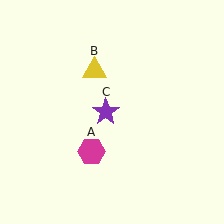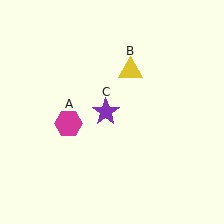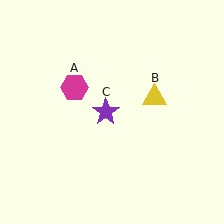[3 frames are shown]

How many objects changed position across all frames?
2 objects changed position: magenta hexagon (object A), yellow triangle (object B).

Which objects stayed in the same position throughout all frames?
Purple star (object C) remained stationary.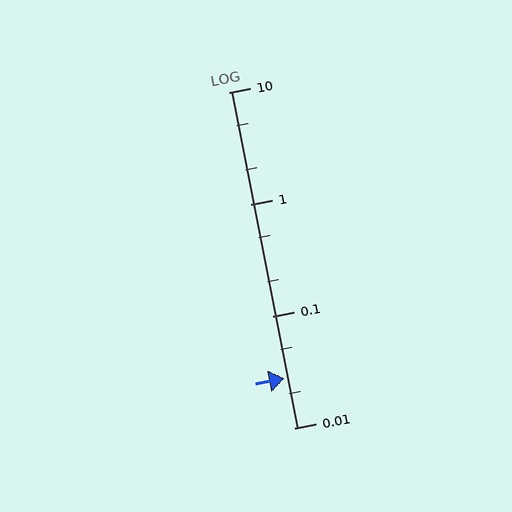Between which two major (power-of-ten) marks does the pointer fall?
The pointer is between 0.01 and 0.1.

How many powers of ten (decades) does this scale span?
The scale spans 3 decades, from 0.01 to 10.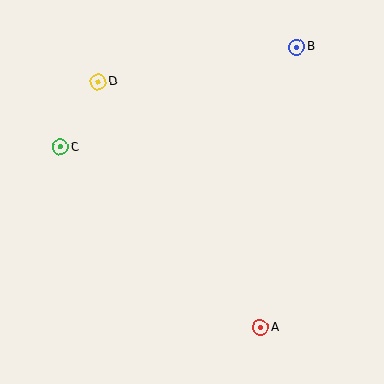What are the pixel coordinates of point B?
Point B is at (297, 47).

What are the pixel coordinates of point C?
Point C is at (60, 147).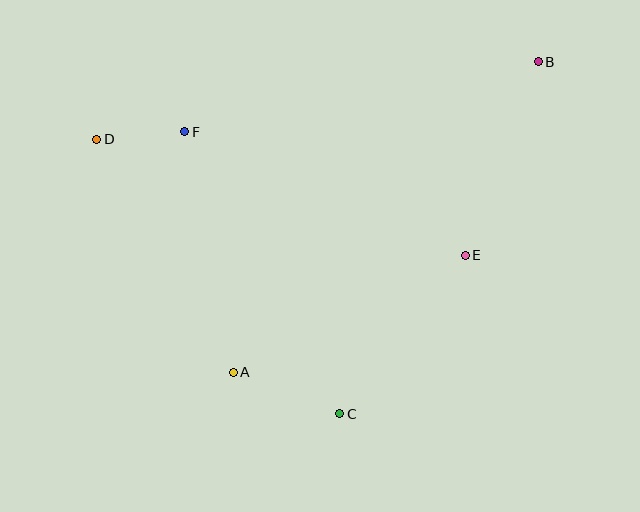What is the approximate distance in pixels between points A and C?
The distance between A and C is approximately 114 pixels.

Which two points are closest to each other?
Points D and F are closest to each other.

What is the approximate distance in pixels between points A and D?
The distance between A and D is approximately 270 pixels.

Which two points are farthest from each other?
Points B and D are farthest from each other.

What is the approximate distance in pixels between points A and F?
The distance between A and F is approximately 245 pixels.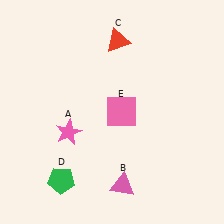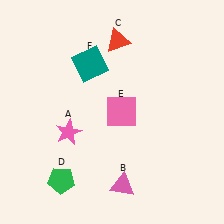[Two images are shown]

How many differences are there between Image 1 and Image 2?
There is 1 difference between the two images.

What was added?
A teal square (F) was added in Image 2.